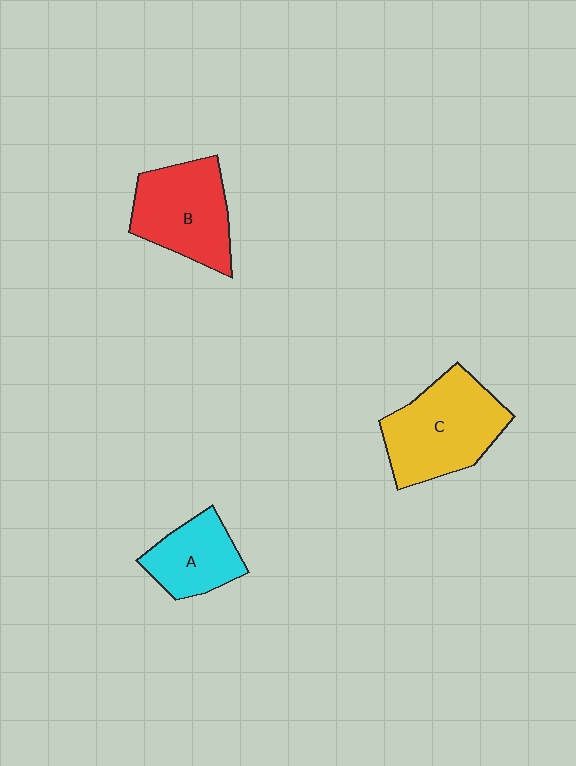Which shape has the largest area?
Shape C (yellow).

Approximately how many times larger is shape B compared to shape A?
Approximately 1.4 times.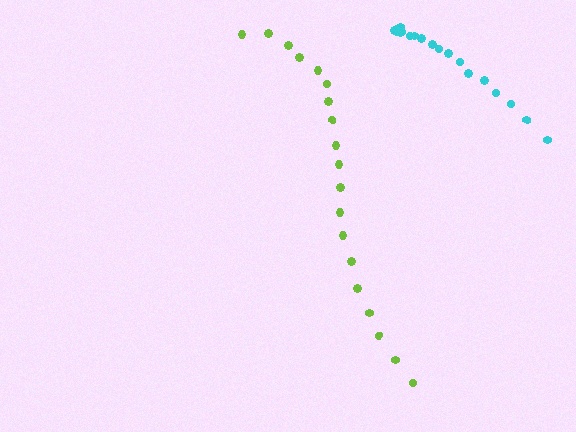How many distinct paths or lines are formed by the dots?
There are 2 distinct paths.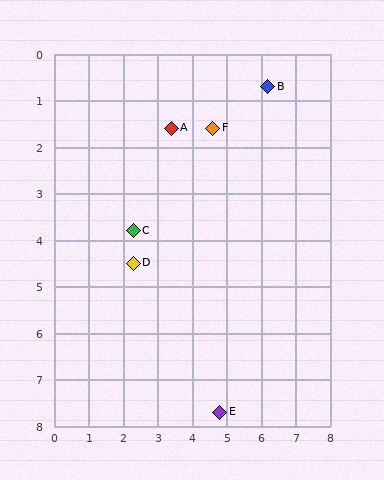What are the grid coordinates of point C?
Point C is at approximately (2.3, 3.8).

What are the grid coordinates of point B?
Point B is at approximately (6.2, 0.7).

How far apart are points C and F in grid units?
Points C and F are about 3.2 grid units apart.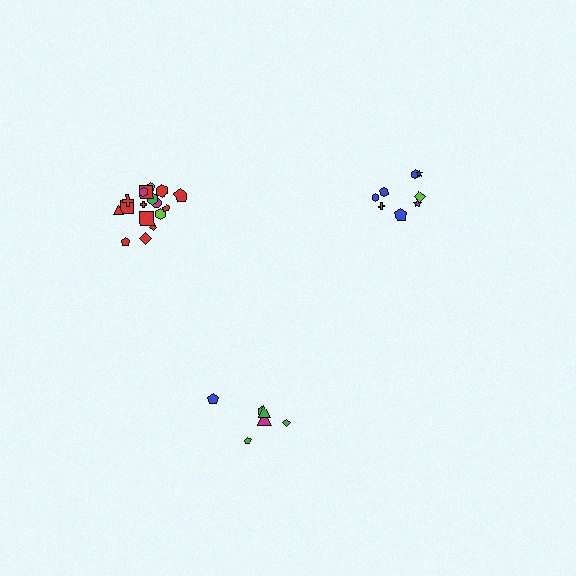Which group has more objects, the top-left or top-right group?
The top-left group.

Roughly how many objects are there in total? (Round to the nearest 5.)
Roughly 30 objects in total.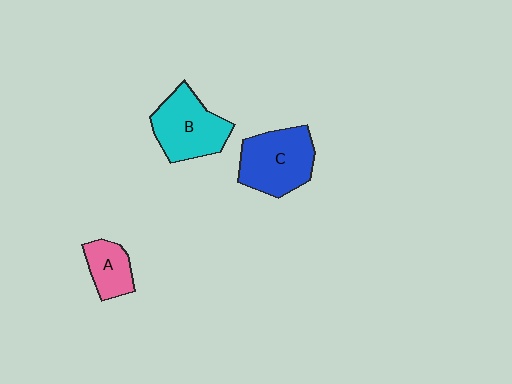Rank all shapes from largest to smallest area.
From largest to smallest: C (blue), B (cyan), A (pink).